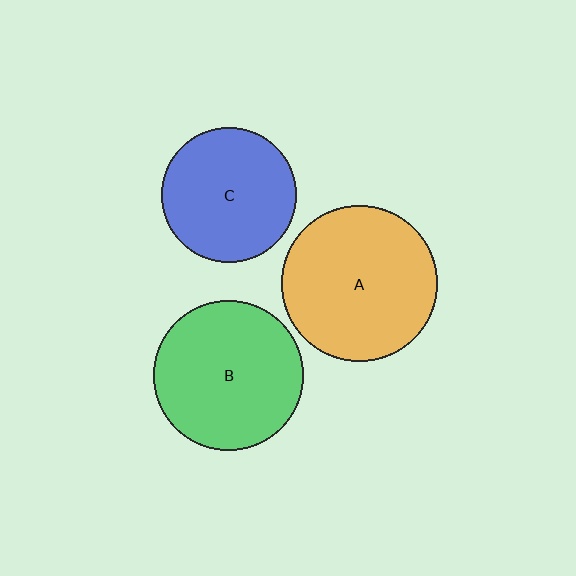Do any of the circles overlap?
No, none of the circles overlap.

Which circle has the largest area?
Circle A (orange).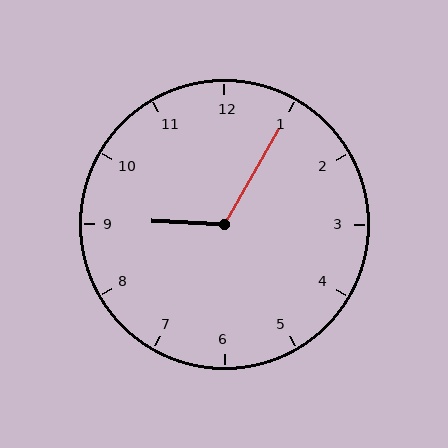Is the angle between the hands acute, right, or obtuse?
It is obtuse.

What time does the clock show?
9:05.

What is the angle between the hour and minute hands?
Approximately 118 degrees.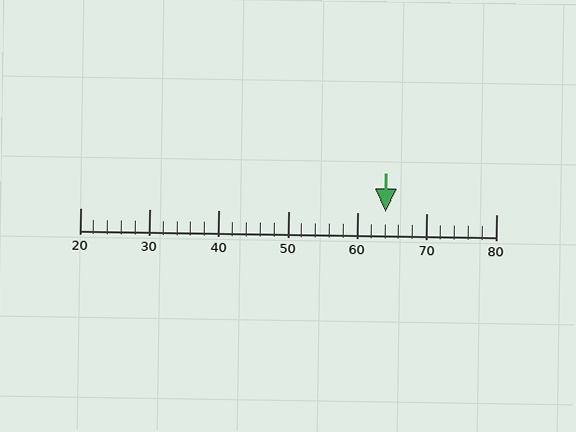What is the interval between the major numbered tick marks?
The major tick marks are spaced 10 units apart.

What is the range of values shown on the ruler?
The ruler shows values from 20 to 80.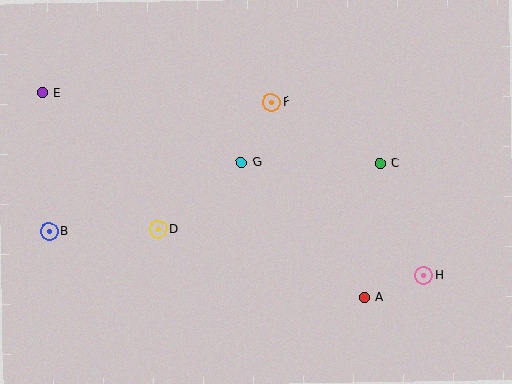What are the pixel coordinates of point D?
Point D is at (158, 229).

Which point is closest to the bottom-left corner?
Point B is closest to the bottom-left corner.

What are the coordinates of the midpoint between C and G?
The midpoint between C and G is at (311, 163).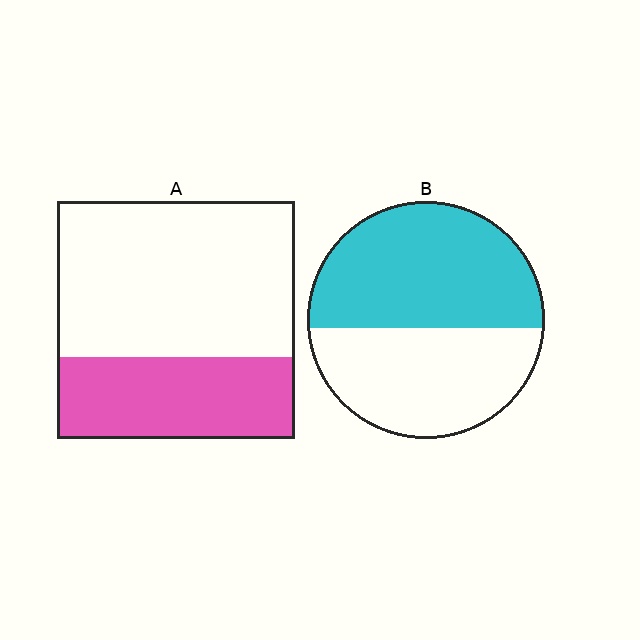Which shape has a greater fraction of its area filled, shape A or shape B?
Shape B.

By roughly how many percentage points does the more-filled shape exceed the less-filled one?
By roughly 20 percentage points (B over A).